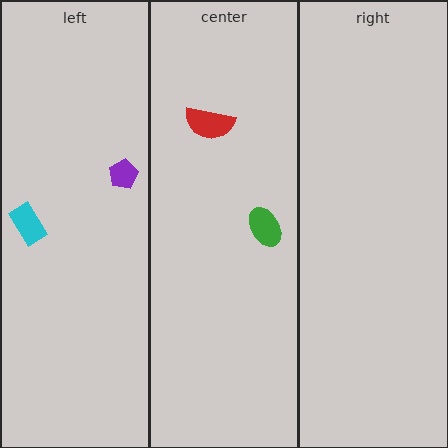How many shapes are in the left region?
2.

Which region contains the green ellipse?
The center region.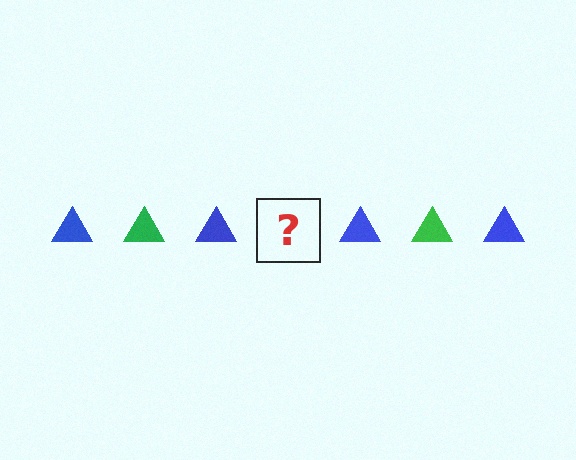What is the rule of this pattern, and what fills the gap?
The rule is that the pattern cycles through blue, green triangles. The gap should be filled with a green triangle.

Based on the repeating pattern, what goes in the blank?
The blank should be a green triangle.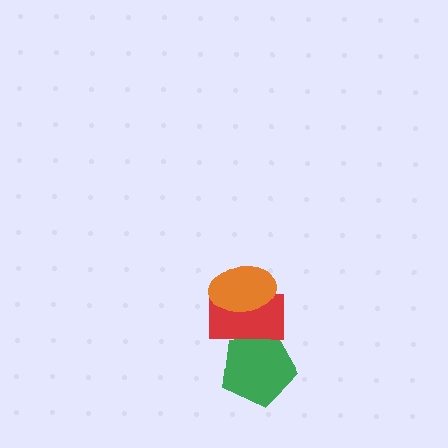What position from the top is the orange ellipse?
The orange ellipse is 1st from the top.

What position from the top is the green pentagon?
The green pentagon is 3rd from the top.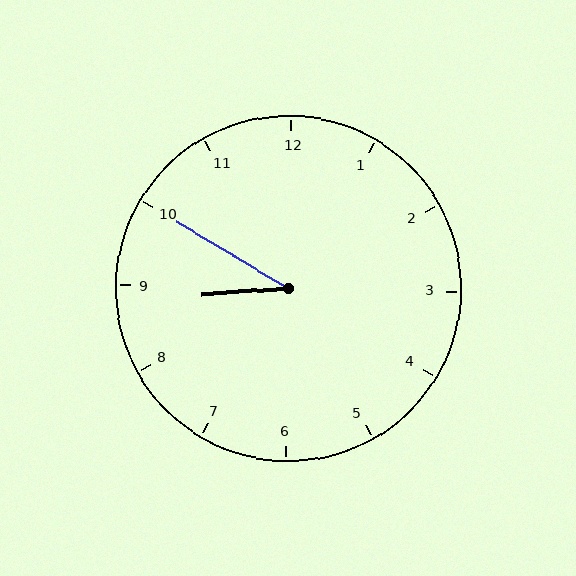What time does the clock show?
8:50.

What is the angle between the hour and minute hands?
Approximately 35 degrees.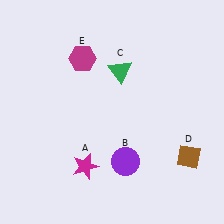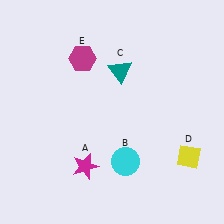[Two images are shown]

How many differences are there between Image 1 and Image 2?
There are 3 differences between the two images.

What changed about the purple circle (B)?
In Image 1, B is purple. In Image 2, it changed to cyan.